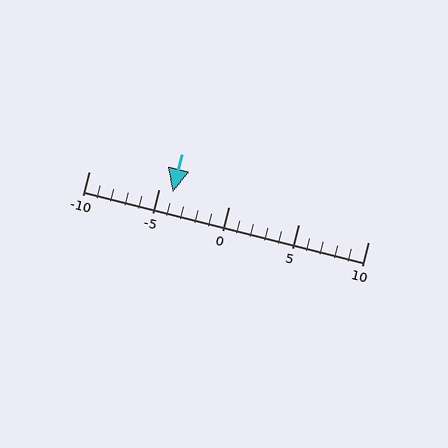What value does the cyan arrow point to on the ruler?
The cyan arrow points to approximately -4.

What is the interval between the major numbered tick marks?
The major tick marks are spaced 5 units apart.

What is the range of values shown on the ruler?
The ruler shows values from -10 to 10.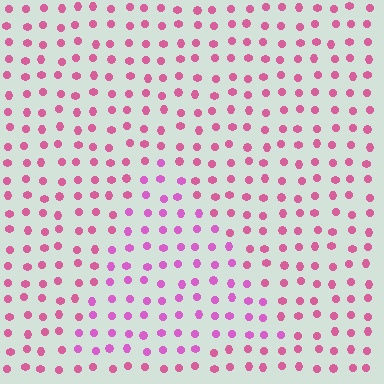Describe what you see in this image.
The image is filled with small pink elements in a uniform arrangement. A triangle-shaped region is visible where the elements are tinted to a slightly different hue, forming a subtle color boundary.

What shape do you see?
I see a triangle.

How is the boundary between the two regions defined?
The boundary is defined purely by a slight shift in hue (about 24 degrees). Spacing, size, and orientation are identical on both sides.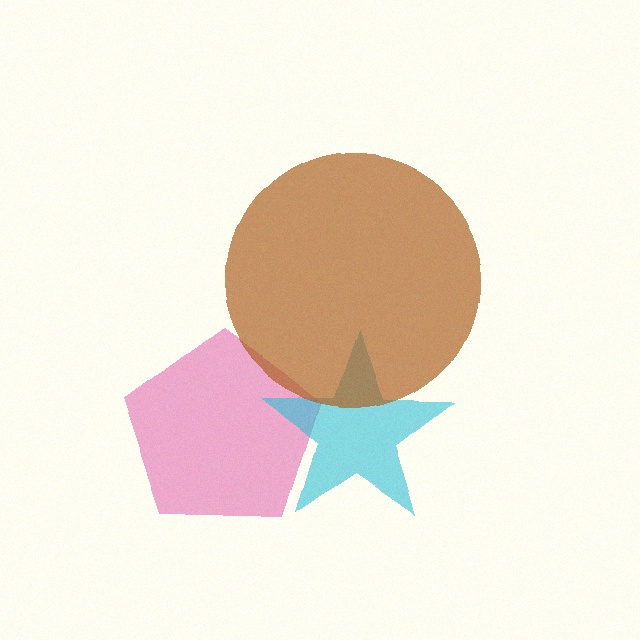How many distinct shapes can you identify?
There are 3 distinct shapes: a pink pentagon, a cyan star, a brown circle.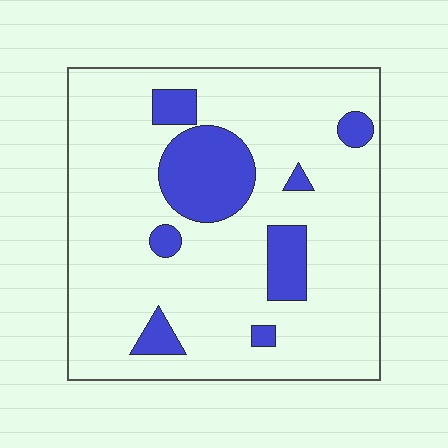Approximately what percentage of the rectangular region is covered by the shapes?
Approximately 15%.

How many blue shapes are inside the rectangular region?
8.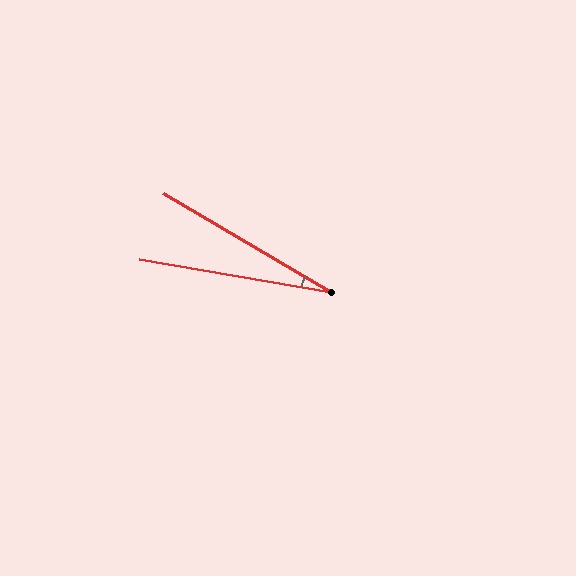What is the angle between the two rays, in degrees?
Approximately 21 degrees.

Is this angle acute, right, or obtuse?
It is acute.